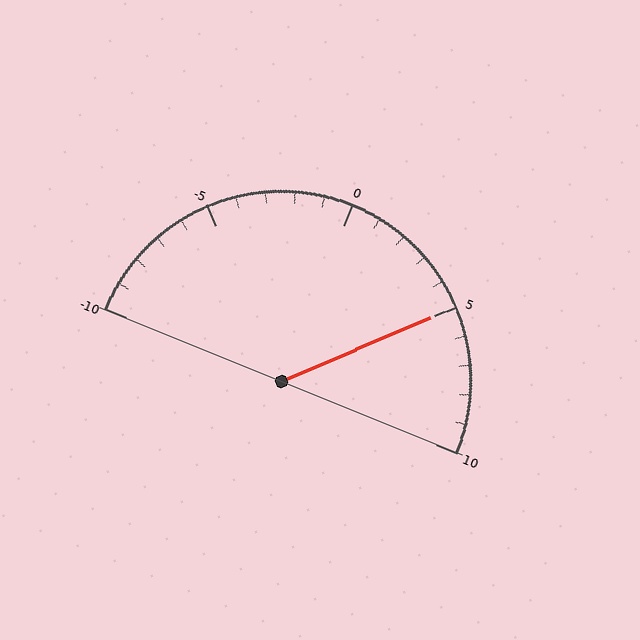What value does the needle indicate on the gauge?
The needle indicates approximately 5.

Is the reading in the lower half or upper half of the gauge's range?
The reading is in the upper half of the range (-10 to 10).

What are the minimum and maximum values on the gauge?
The gauge ranges from -10 to 10.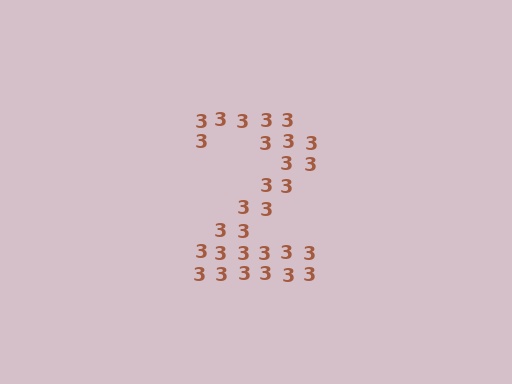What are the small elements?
The small elements are digit 3's.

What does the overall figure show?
The overall figure shows the digit 2.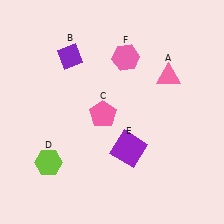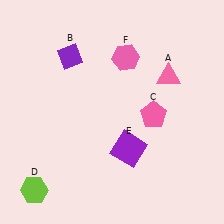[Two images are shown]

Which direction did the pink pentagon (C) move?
The pink pentagon (C) moved right.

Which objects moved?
The objects that moved are: the pink pentagon (C), the lime hexagon (D).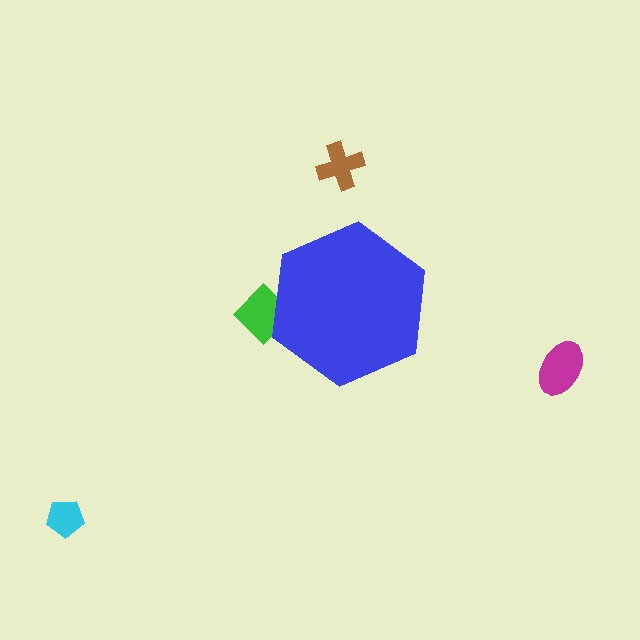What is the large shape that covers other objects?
A blue hexagon.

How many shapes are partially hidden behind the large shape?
1 shape is partially hidden.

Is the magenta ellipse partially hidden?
No, the magenta ellipse is fully visible.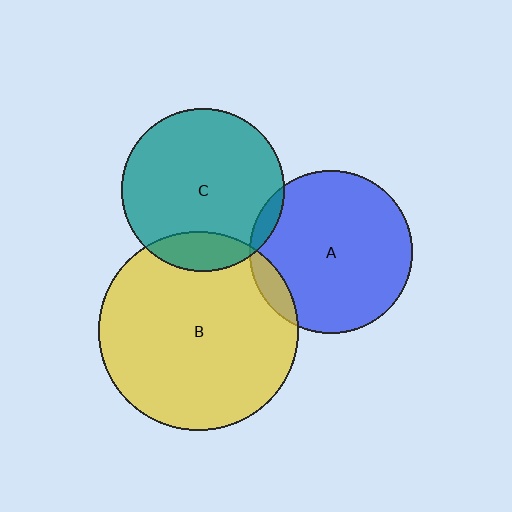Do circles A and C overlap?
Yes.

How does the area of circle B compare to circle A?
Approximately 1.5 times.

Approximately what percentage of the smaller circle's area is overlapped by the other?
Approximately 5%.